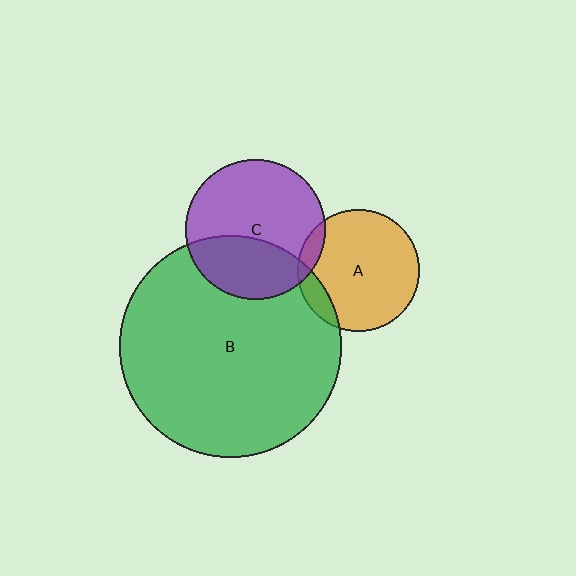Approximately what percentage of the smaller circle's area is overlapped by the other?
Approximately 10%.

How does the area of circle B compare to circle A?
Approximately 3.3 times.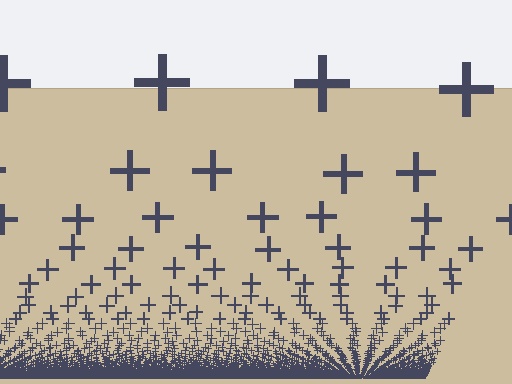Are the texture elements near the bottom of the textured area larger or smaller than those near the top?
Smaller. The gradient is inverted — elements near the bottom are smaller and denser.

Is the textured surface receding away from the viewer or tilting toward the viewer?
The surface appears to tilt toward the viewer. Texture elements get larger and sparser toward the top.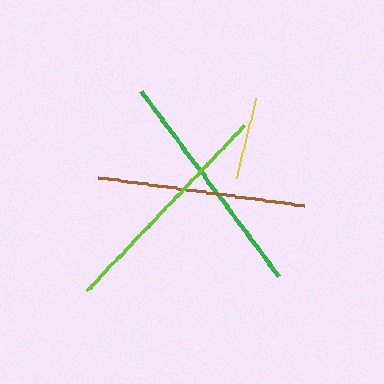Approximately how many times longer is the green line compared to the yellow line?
The green line is approximately 2.8 times the length of the yellow line.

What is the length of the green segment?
The green segment is approximately 230 pixels long.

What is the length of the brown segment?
The brown segment is approximately 207 pixels long.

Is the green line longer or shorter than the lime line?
The green line is longer than the lime line.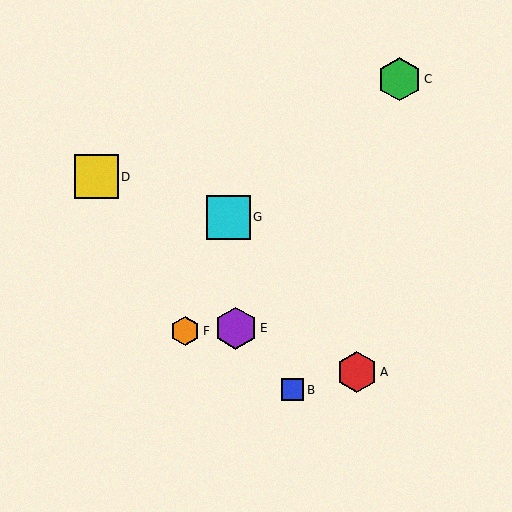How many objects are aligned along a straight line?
3 objects (B, D, E) are aligned along a straight line.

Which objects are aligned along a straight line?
Objects B, D, E are aligned along a straight line.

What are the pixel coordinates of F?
Object F is at (185, 331).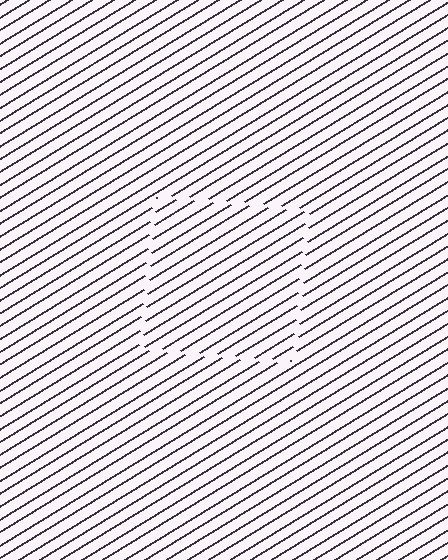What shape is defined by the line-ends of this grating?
An illusory square. The interior of the shape contains the same grating, shifted by half a period — the contour is defined by the phase discontinuity where line-ends from the inner and outer gratings abut.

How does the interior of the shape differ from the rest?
The interior of the shape contains the same grating, shifted by half a period — the contour is defined by the phase discontinuity where line-ends from the inner and outer gratings abut.